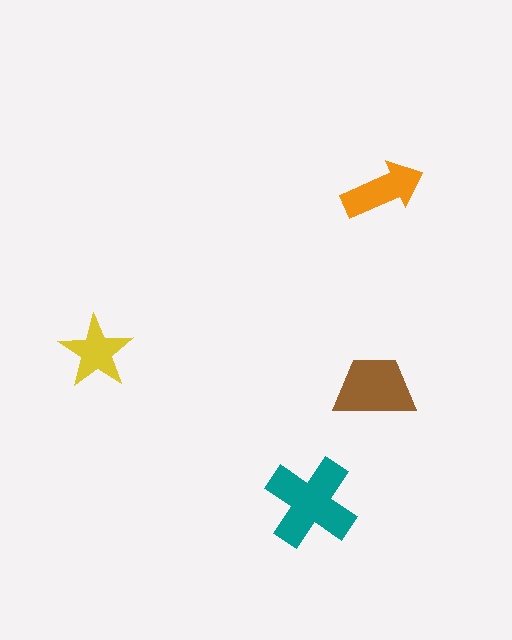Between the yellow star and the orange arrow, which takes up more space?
The orange arrow.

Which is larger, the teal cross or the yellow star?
The teal cross.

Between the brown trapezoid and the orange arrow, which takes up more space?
The brown trapezoid.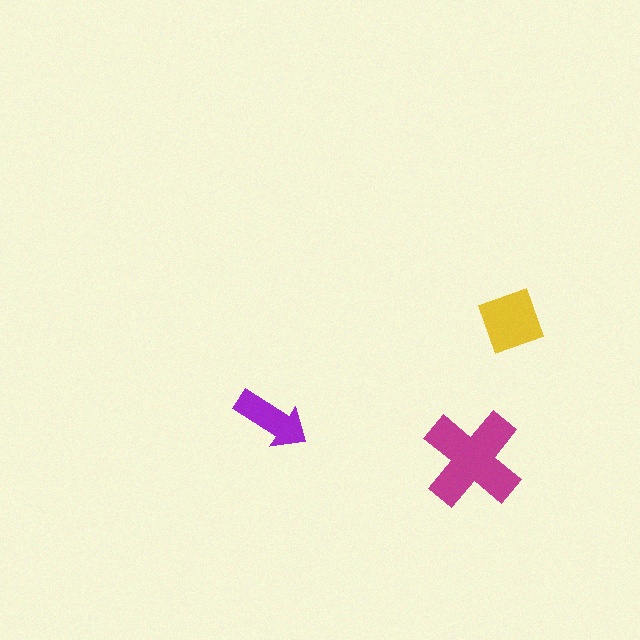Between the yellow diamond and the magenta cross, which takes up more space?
The magenta cross.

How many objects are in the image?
There are 3 objects in the image.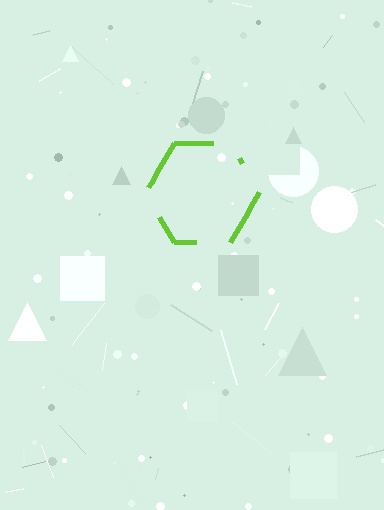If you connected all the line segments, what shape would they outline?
They would outline a hexagon.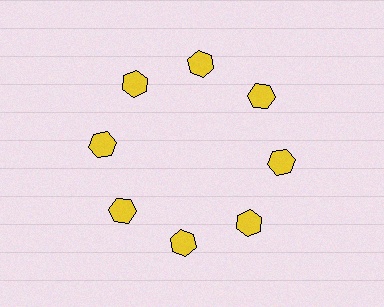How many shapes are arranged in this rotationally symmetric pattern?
There are 8 shapes, arranged in 8 groups of 1.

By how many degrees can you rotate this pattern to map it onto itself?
The pattern maps onto itself every 45 degrees of rotation.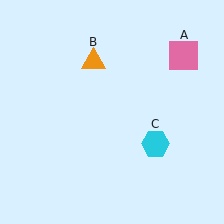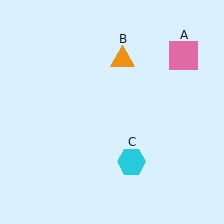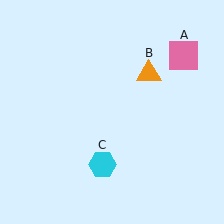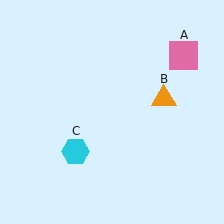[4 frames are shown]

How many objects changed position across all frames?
2 objects changed position: orange triangle (object B), cyan hexagon (object C).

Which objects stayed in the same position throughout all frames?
Pink square (object A) remained stationary.